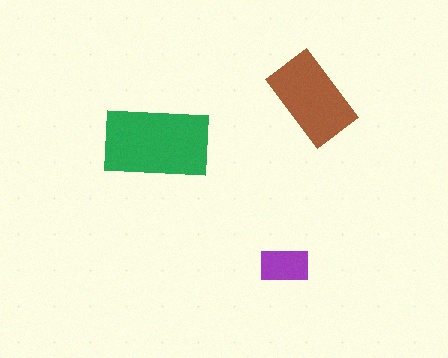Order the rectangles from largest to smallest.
the green one, the brown one, the purple one.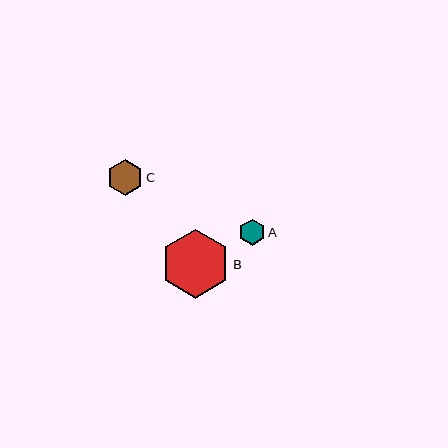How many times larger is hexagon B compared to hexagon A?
Hexagon B is approximately 2.7 times the size of hexagon A.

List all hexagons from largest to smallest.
From largest to smallest: B, C, A.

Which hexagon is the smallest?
Hexagon A is the smallest with a size of approximately 26 pixels.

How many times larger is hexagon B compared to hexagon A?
Hexagon B is approximately 2.7 times the size of hexagon A.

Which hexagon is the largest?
Hexagon B is the largest with a size of approximately 69 pixels.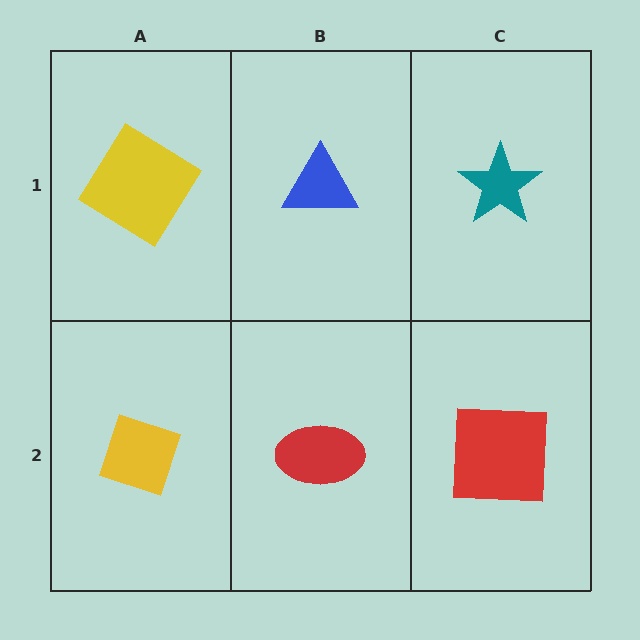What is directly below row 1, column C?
A red square.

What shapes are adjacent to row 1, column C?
A red square (row 2, column C), a blue triangle (row 1, column B).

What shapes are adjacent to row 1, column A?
A yellow diamond (row 2, column A), a blue triangle (row 1, column B).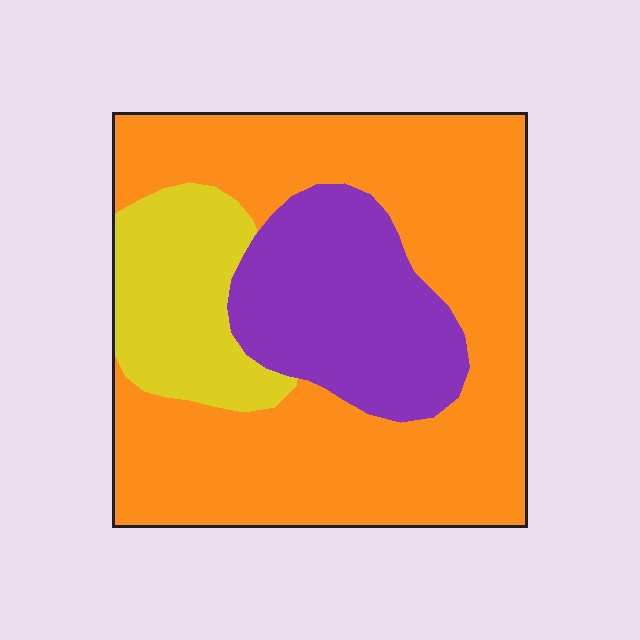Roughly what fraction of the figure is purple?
Purple takes up less than a quarter of the figure.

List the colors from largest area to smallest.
From largest to smallest: orange, purple, yellow.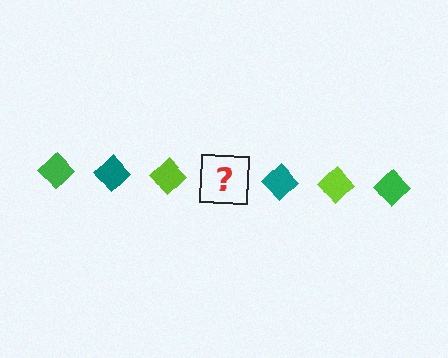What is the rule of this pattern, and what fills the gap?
The rule is that the pattern cycles through green, teal, lime diamonds. The gap should be filled with a green diamond.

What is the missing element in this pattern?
The missing element is a green diamond.